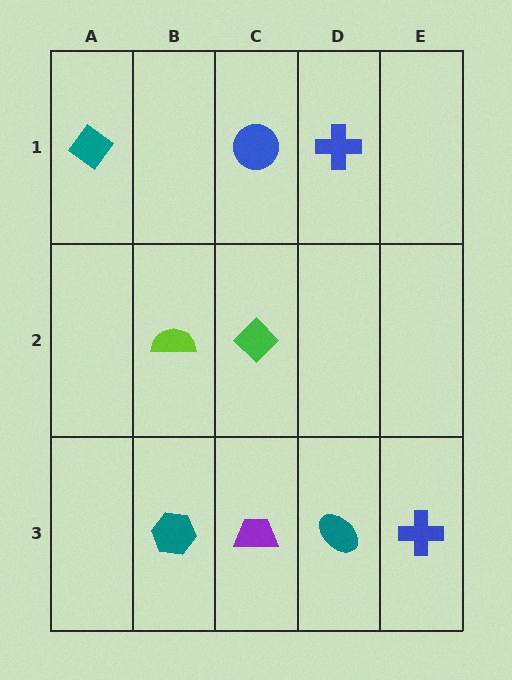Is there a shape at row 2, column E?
No, that cell is empty.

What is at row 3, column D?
A teal ellipse.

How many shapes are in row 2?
2 shapes.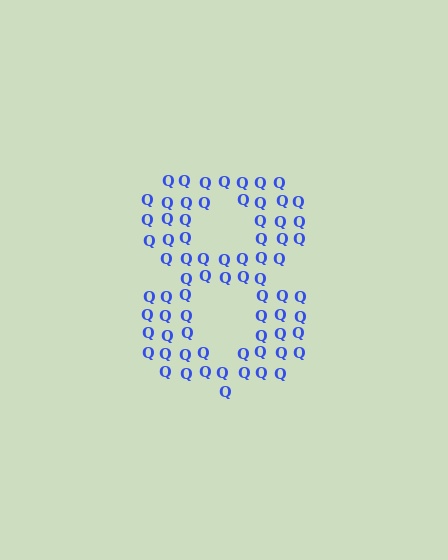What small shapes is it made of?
It is made of small letter Q's.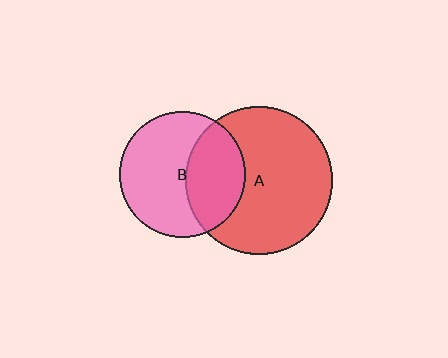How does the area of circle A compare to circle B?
Approximately 1.4 times.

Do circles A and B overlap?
Yes.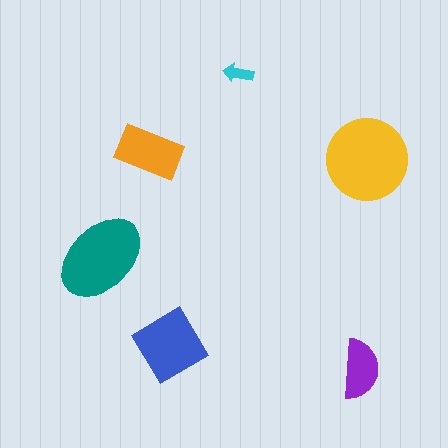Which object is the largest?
The yellow circle.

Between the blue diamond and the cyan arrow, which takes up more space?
The blue diamond.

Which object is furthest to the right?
The yellow circle is rightmost.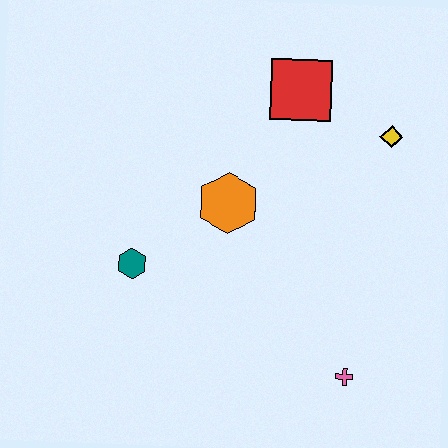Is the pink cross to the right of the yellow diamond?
No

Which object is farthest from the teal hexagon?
The yellow diamond is farthest from the teal hexagon.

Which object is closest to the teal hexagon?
The orange hexagon is closest to the teal hexagon.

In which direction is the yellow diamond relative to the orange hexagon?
The yellow diamond is to the right of the orange hexagon.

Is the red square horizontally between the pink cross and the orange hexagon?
Yes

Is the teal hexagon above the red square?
No